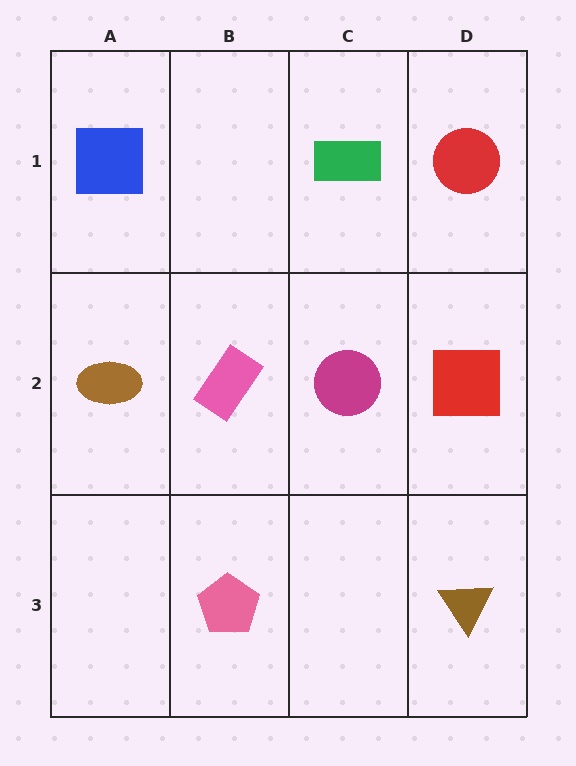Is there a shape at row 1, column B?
No, that cell is empty.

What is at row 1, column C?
A green rectangle.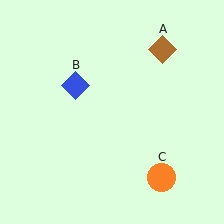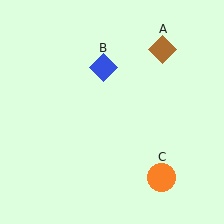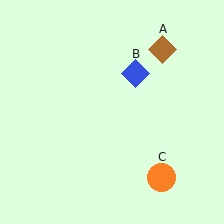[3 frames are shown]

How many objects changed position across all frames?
1 object changed position: blue diamond (object B).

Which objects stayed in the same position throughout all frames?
Brown diamond (object A) and orange circle (object C) remained stationary.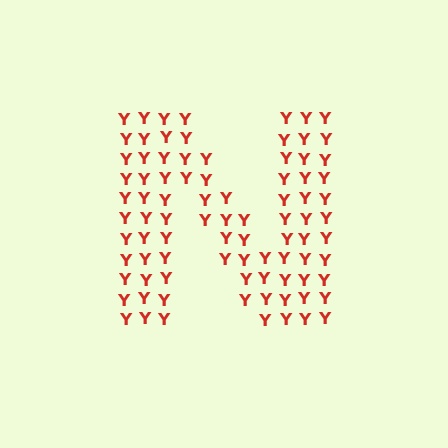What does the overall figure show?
The overall figure shows the letter N.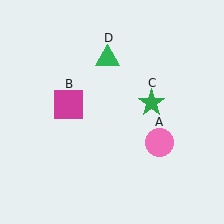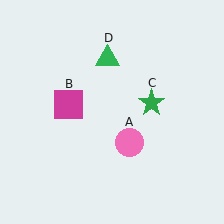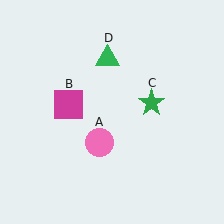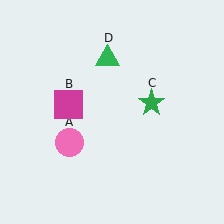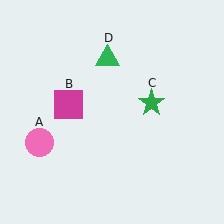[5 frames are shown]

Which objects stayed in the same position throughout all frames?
Magenta square (object B) and green star (object C) and green triangle (object D) remained stationary.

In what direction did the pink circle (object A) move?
The pink circle (object A) moved left.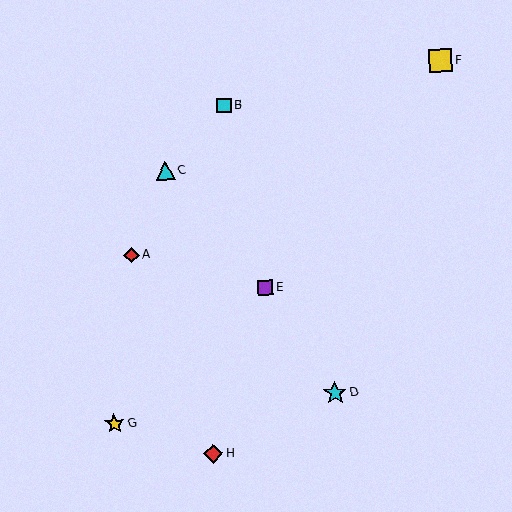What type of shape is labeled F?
Shape F is a yellow square.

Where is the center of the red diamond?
The center of the red diamond is at (213, 453).